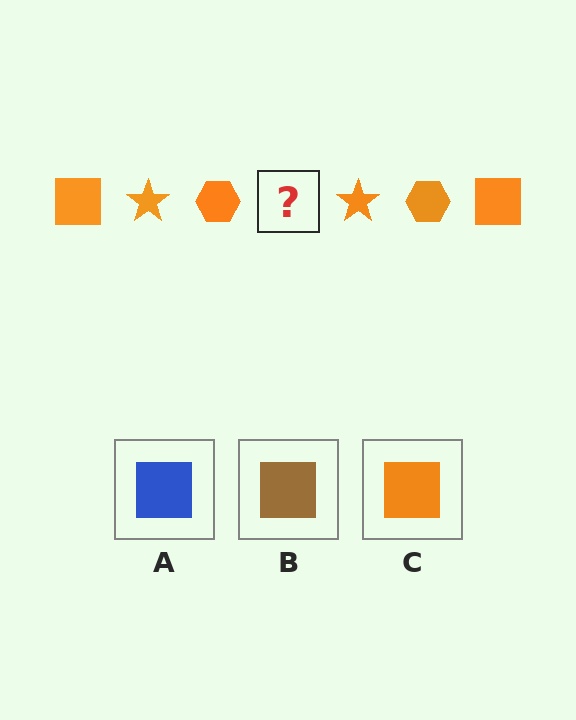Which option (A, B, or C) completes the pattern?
C.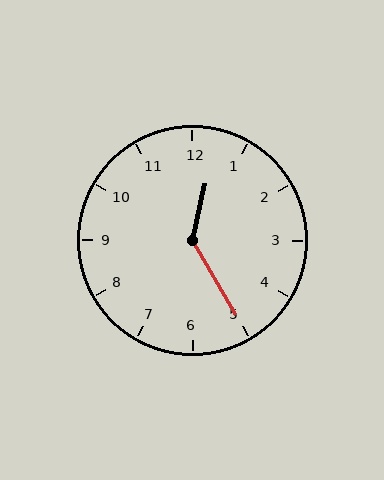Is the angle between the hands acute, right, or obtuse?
It is obtuse.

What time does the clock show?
12:25.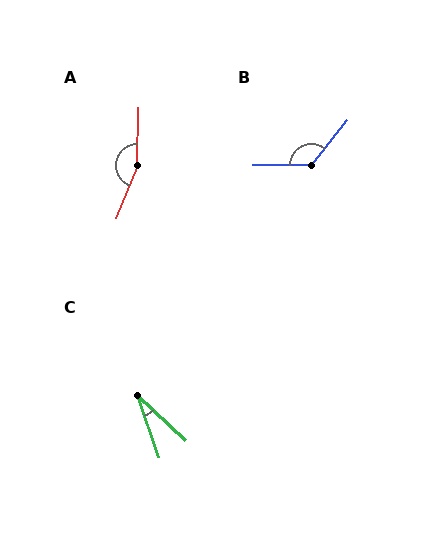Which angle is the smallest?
C, at approximately 28 degrees.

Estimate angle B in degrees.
Approximately 129 degrees.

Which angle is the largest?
A, at approximately 159 degrees.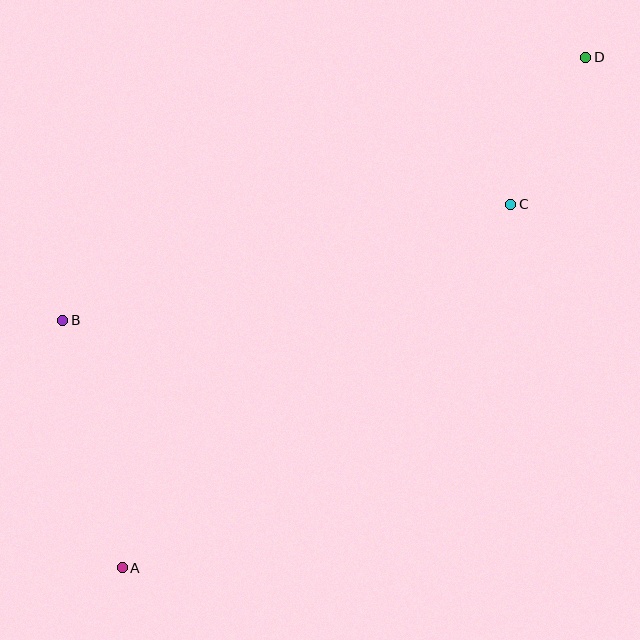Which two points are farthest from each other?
Points A and D are farthest from each other.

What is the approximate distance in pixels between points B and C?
The distance between B and C is approximately 462 pixels.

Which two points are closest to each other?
Points C and D are closest to each other.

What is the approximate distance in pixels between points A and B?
The distance between A and B is approximately 255 pixels.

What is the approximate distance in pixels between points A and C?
The distance between A and C is approximately 532 pixels.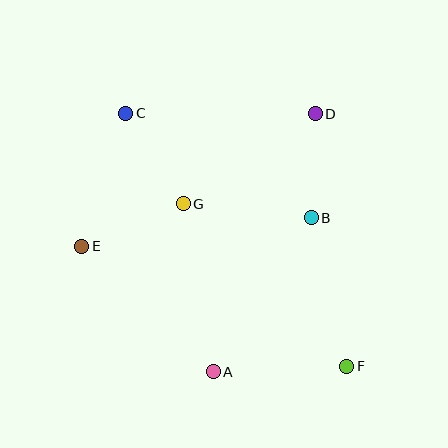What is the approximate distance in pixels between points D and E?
The distance between D and E is approximately 269 pixels.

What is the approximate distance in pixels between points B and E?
The distance between B and E is approximately 231 pixels.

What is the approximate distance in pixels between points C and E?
The distance between C and E is approximately 141 pixels.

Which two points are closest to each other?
Points B and D are closest to each other.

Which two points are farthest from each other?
Points C and F are farthest from each other.